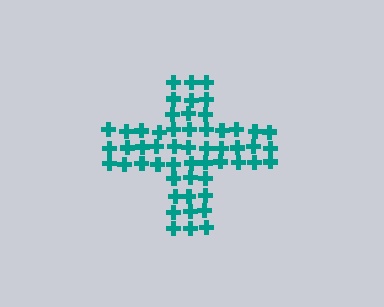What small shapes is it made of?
It is made of small crosses.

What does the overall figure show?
The overall figure shows a cross.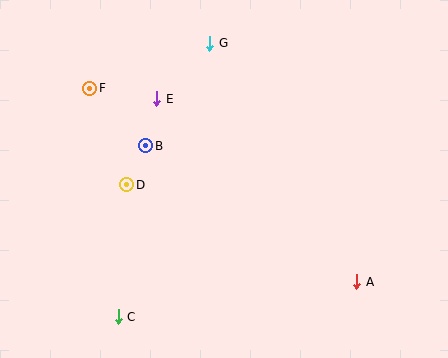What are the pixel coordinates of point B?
Point B is at (146, 146).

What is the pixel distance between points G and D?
The distance between G and D is 164 pixels.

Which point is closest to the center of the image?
Point B at (146, 146) is closest to the center.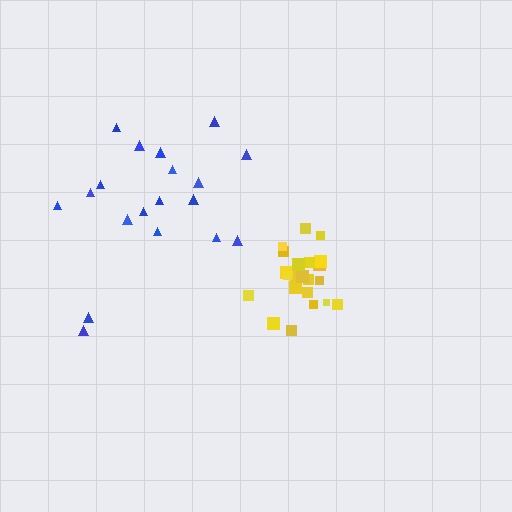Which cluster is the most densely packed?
Yellow.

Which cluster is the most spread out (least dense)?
Blue.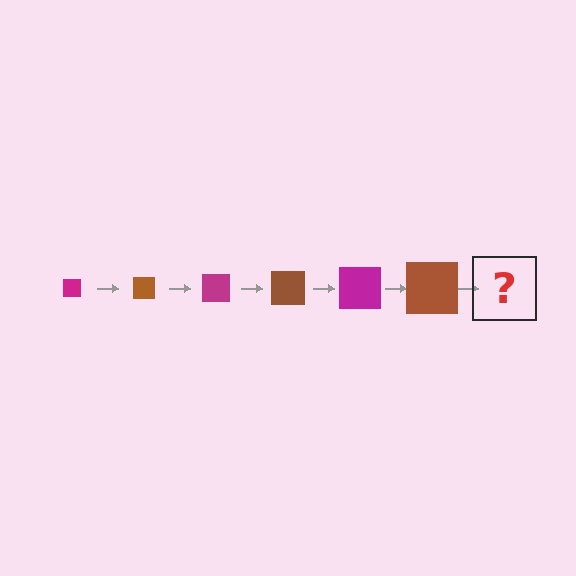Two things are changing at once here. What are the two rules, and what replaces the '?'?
The two rules are that the square grows larger each step and the color cycles through magenta and brown. The '?' should be a magenta square, larger than the previous one.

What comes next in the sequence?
The next element should be a magenta square, larger than the previous one.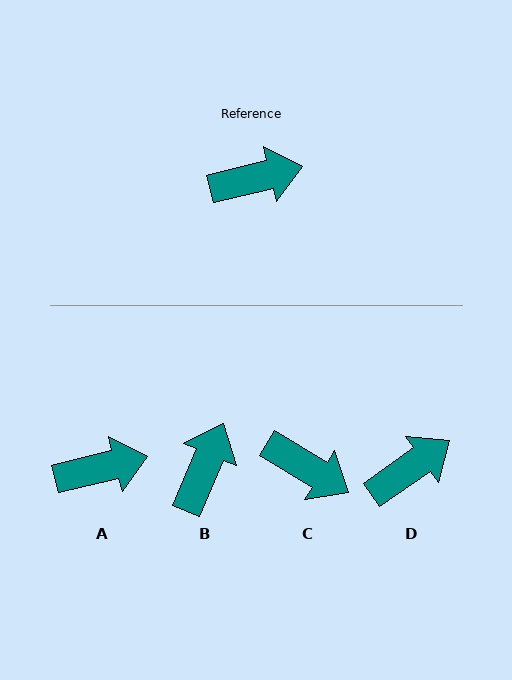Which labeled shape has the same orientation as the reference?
A.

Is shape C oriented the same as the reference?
No, it is off by about 45 degrees.